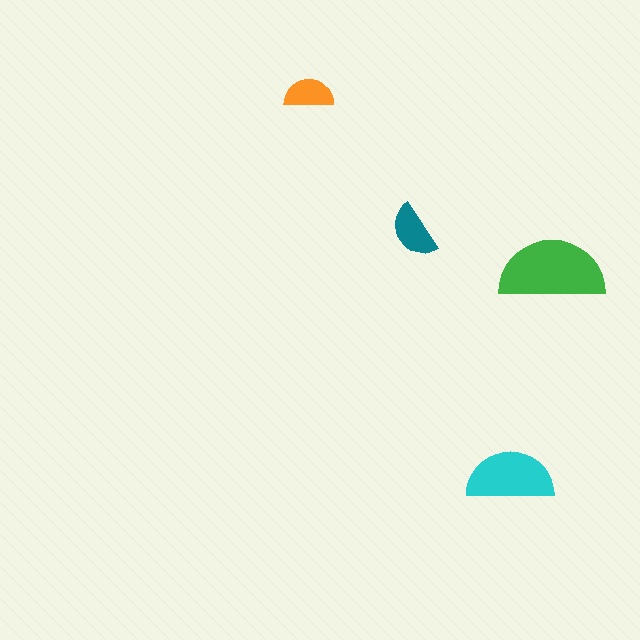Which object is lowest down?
The cyan semicircle is bottommost.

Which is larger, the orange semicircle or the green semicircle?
The green one.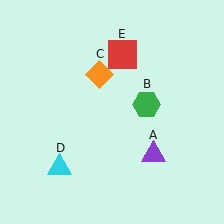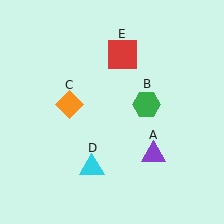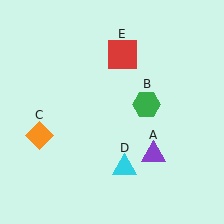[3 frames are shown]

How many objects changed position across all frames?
2 objects changed position: orange diamond (object C), cyan triangle (object D).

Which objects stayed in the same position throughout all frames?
Purple triangle (object A) and green hexagon (object B) and red square (object E) remained stationary.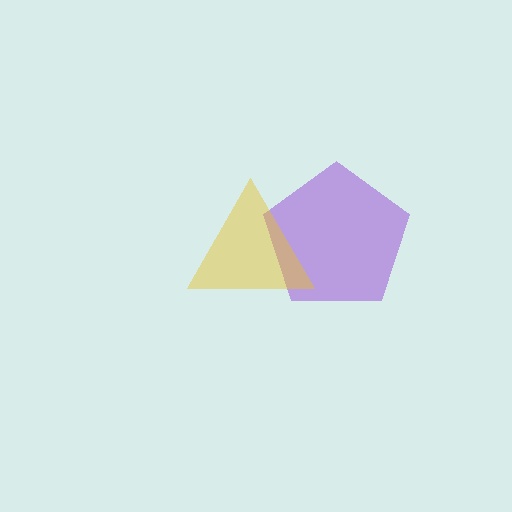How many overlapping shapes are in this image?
There are 2 overlapping shapes in the image.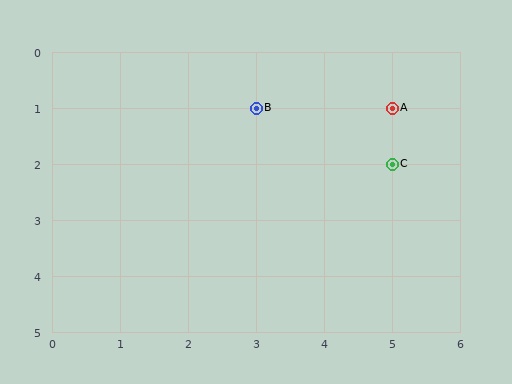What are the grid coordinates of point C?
Point C is at grid coordinates (5, 2).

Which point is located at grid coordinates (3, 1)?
Point B is at (3, 1).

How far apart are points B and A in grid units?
Points B and A are 2 columns apart.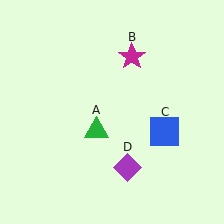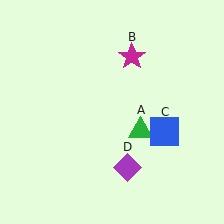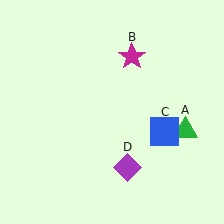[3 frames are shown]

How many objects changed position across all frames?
1 object changed position: green triangle (object A).